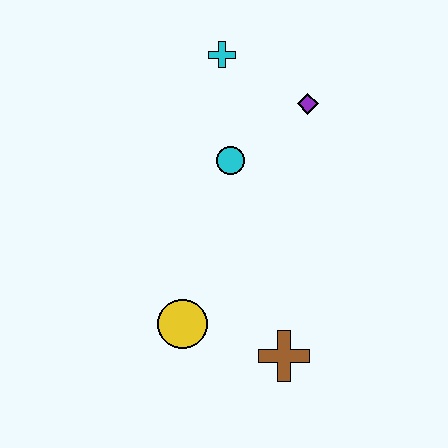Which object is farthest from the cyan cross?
The brown cross is farthest from the cyan cross.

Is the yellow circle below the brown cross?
No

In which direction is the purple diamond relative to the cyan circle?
The purple diamond is to the right of the cyan circle.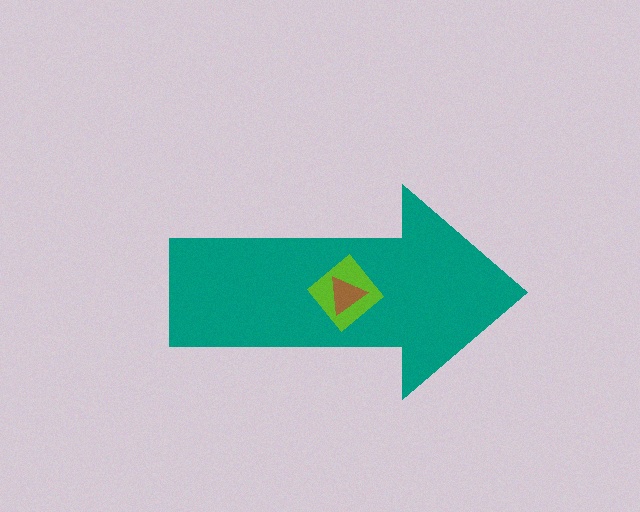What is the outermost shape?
The teal arrow.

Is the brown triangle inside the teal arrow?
Yes.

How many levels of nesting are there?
3.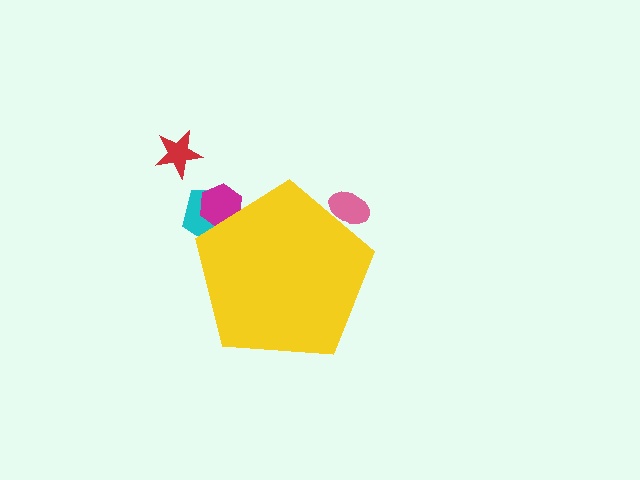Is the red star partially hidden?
No, the red star is fully visible.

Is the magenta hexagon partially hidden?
Yes, the magenta hexagon is partially hidden behind the yellow pentagon.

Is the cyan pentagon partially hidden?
Yes, the cyan pentagon is partially hidden behind the yellow pentagon.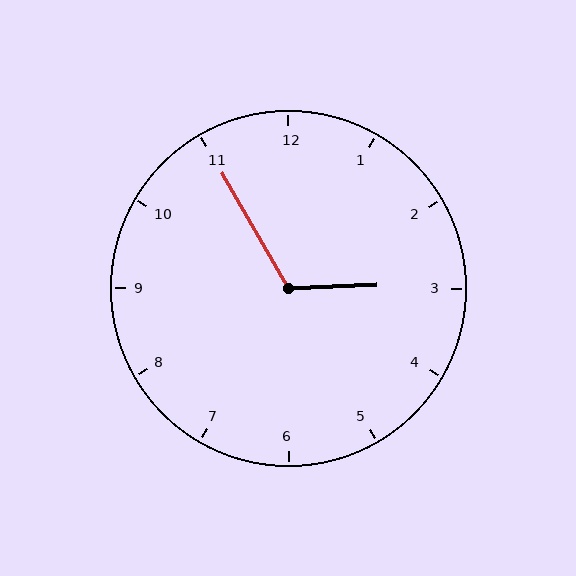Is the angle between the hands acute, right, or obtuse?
It is obtuse.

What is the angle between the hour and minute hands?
Approximately 118 degrees.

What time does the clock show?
2:55.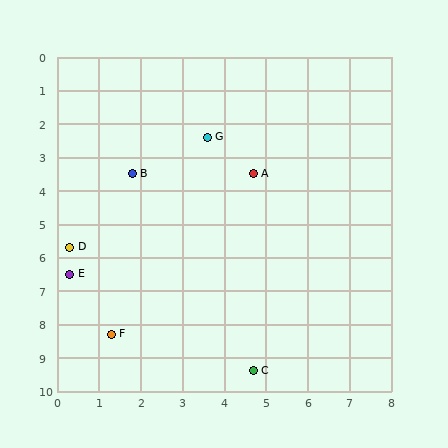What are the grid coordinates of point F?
Point F is at approximately (1.3, 8.3).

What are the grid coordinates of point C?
Point C is at approximately (4.7, 9.4).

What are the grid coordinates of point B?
Point B is at approximately (1.8, 3.5).